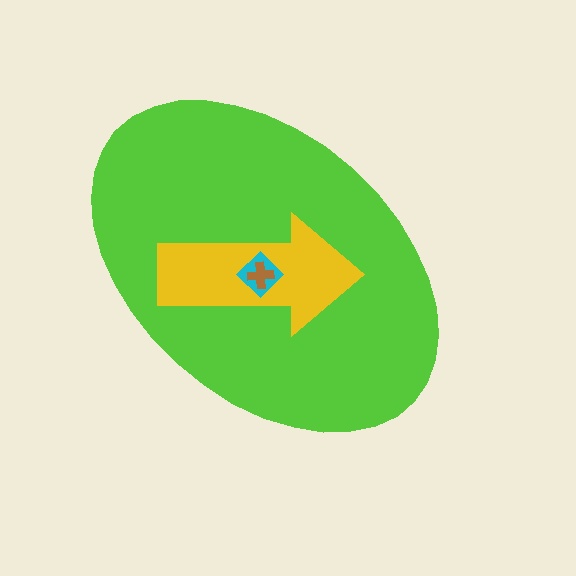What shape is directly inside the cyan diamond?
The brown cross.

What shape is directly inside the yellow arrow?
The cyan diamond.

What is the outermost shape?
The lime ellipse.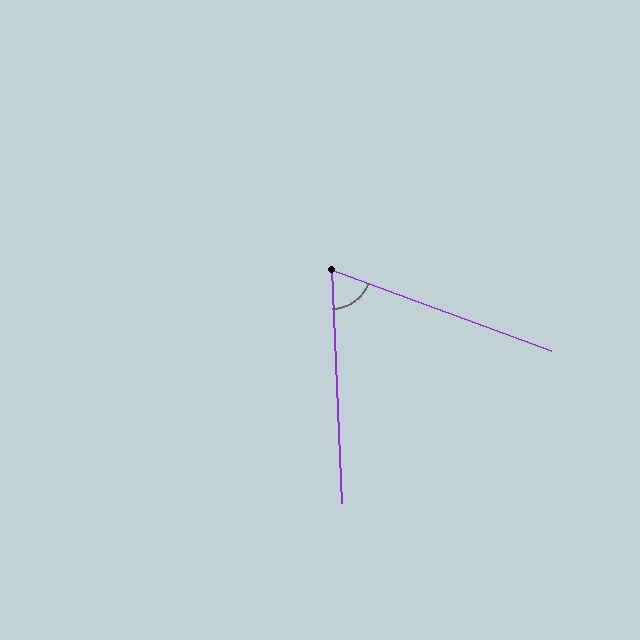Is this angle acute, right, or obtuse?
It is acute.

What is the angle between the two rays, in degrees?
Approximately 67 degrees.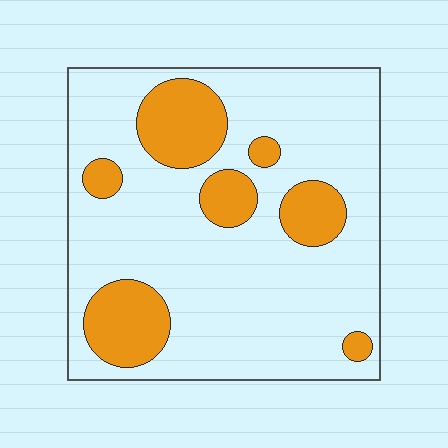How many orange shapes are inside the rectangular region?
7.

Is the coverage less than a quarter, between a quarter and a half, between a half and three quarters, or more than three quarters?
Less than a quarter.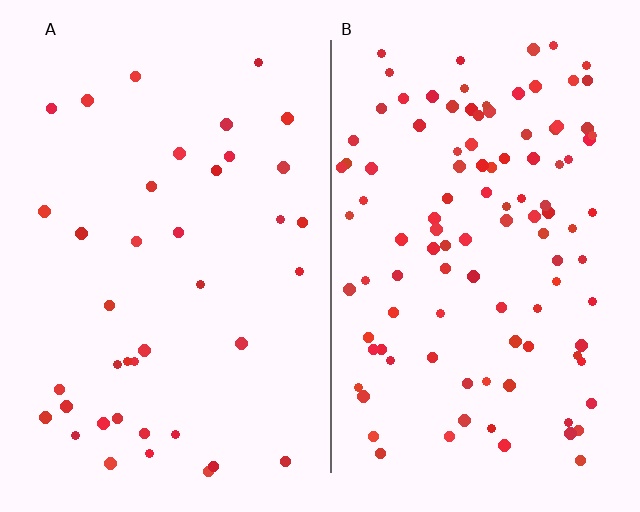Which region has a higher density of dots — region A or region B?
B (the right).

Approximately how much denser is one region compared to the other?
Approximately 2.8× — region B over region A.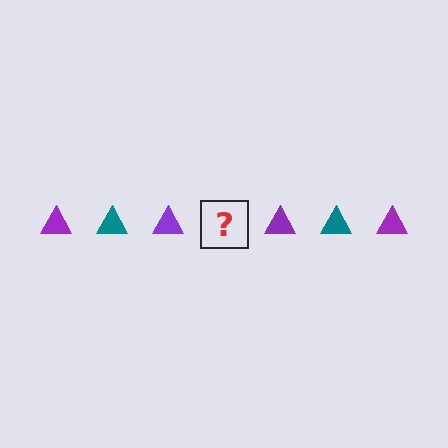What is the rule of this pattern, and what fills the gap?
The rule is that the pattern cycles through purple, teal triangles. The gap should be filled with a teal triangle.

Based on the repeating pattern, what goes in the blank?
The blank should be a teal triangle.